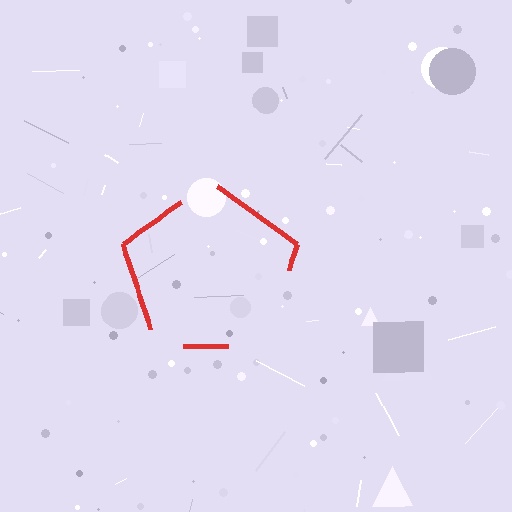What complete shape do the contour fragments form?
The contour fragments form a pentagon.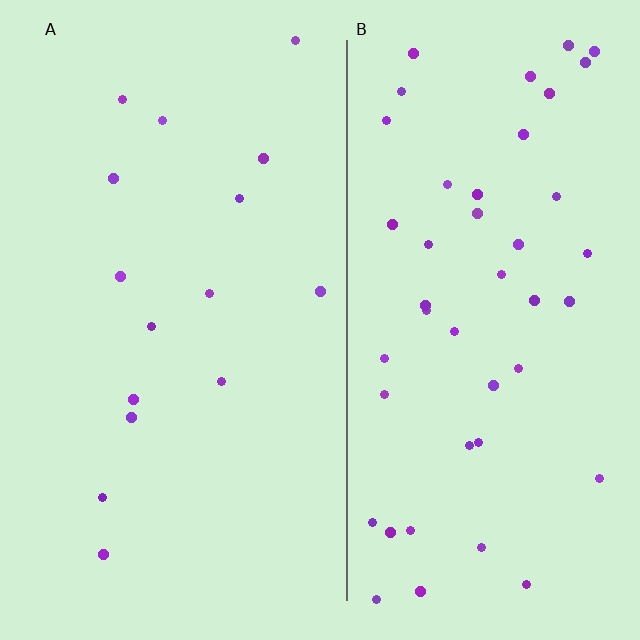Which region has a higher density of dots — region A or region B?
B (the right).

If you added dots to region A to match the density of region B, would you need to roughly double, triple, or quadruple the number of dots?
Approximately triple.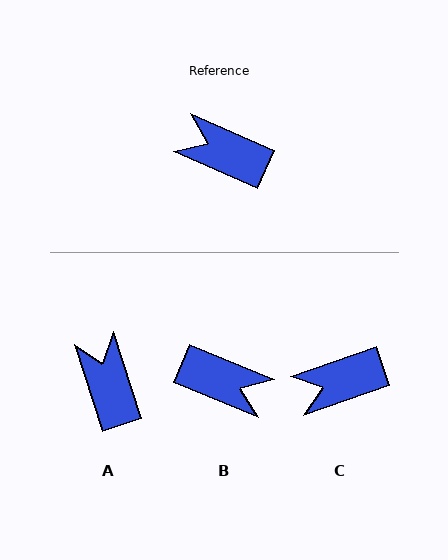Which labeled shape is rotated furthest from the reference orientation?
B, about 179 degrees away.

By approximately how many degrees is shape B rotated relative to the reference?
Approximately 179 degrees clockwise.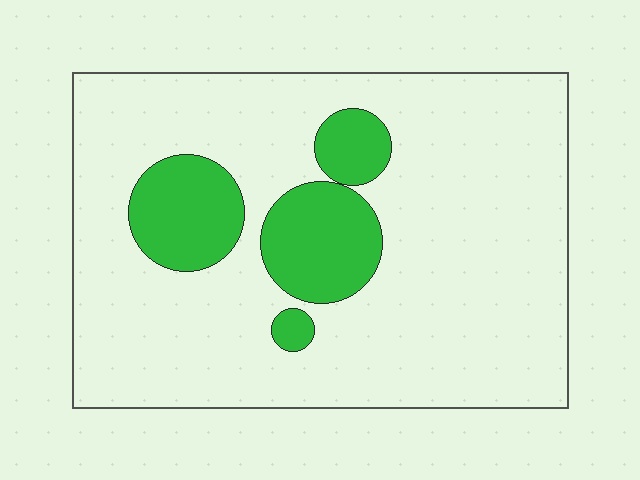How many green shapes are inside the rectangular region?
4.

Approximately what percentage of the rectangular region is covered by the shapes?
Approximately 15%.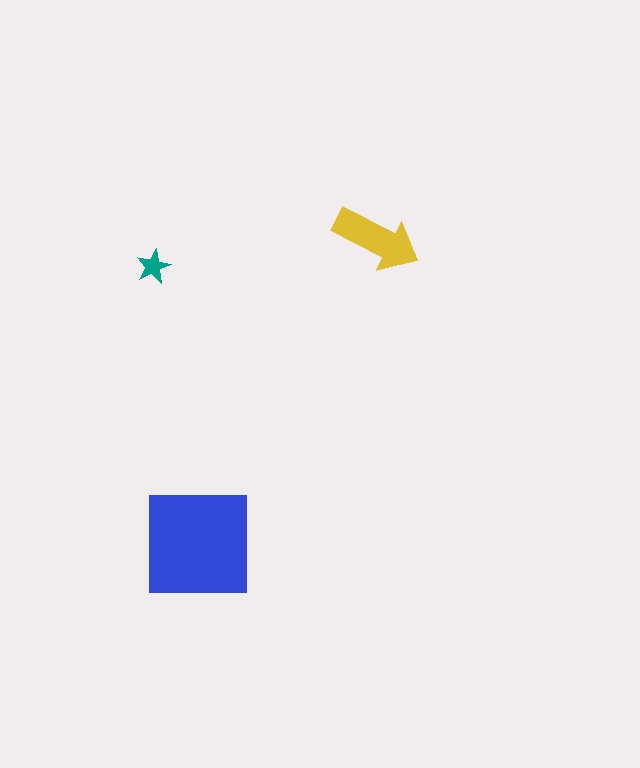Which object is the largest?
The blue square.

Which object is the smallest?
The teal star.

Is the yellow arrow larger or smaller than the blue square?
Smaller.